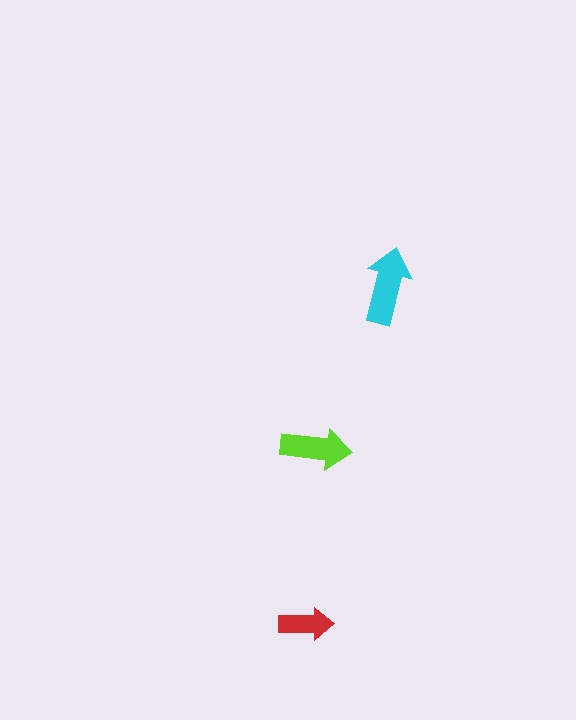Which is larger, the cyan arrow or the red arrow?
The cyan one.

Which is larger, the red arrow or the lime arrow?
The lime one.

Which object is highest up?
The cyan arrow is topmost.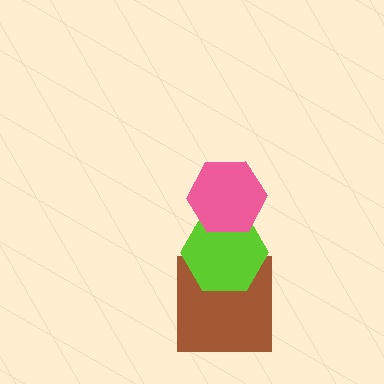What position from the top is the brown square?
The brown square is 3rd from the top.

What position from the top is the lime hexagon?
The lime hexagon is 2nd from the top.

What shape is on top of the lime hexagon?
The pink hexagon is on top of the lime hexagon.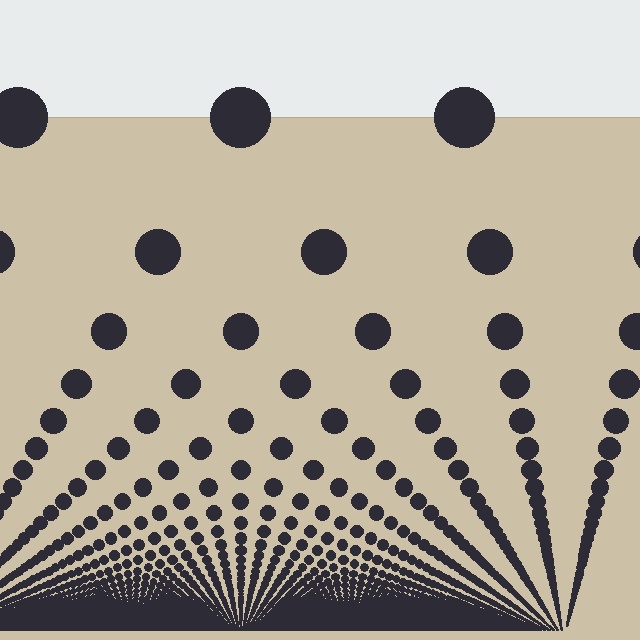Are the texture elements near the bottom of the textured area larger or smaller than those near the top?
Smaller. The gradient is inverted — elements near the bottom are smaller and denser.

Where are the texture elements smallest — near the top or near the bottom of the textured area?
Near the bottom.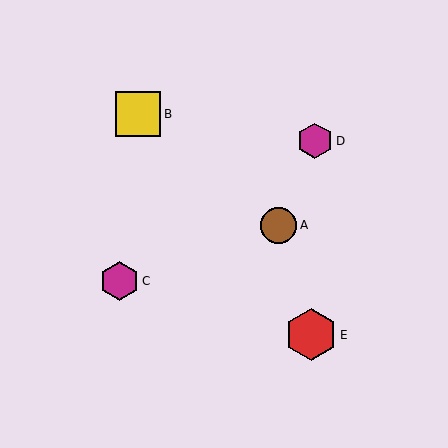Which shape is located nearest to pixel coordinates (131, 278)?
The magenta hexagon (labeled C) at (120, 281) is nearest to that location.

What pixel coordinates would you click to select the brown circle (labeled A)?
Click at (279, 225) to select the brown circle A.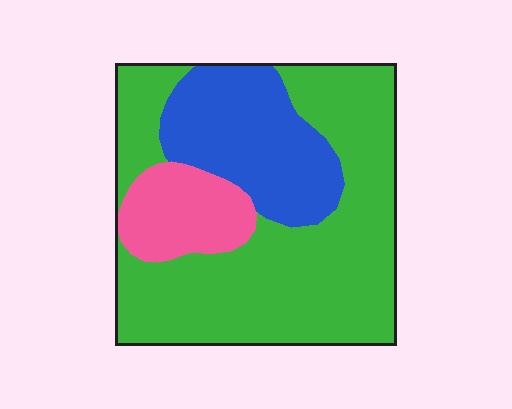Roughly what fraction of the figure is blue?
Blue takes up about one quarter (1/4) of the figure.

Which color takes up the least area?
Pink, at roughly 15%.